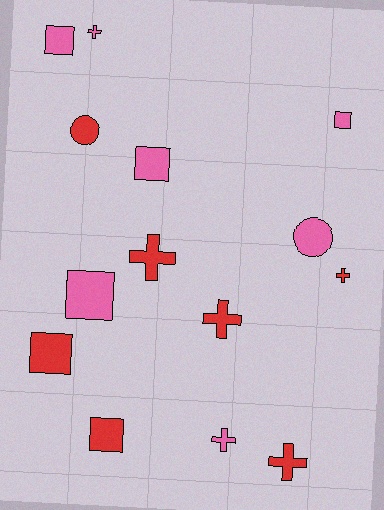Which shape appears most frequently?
Square, with 6 objects.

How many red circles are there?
There is 1 red circle.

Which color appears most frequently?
Pink, with 7 objects.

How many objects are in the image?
There are 14 objects.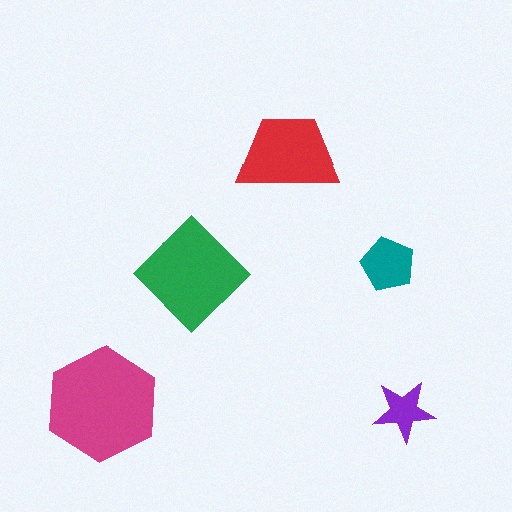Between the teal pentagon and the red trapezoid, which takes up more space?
The red trapezoid.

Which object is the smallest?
The purple star.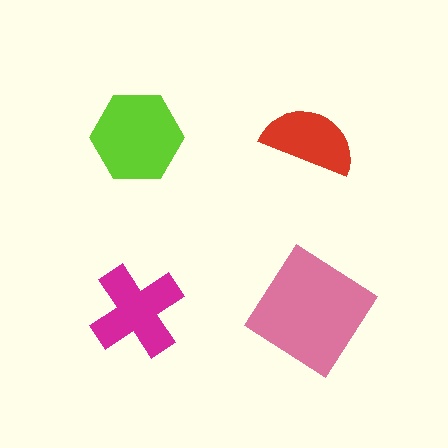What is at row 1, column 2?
A red semicircle.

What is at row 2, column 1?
A magenta cross.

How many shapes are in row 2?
2 shapes.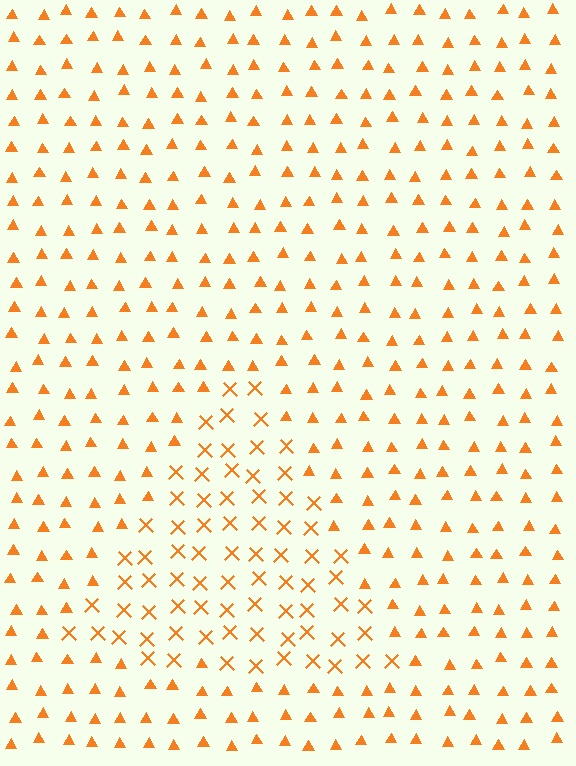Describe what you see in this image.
The image is filled with small orange elements arranged in a uniform grid. A triangle-shaped region contains X marks, while the surrounding area contains triangles. The boundary is defined purely by the change in element shape.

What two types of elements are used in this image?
The image uses X marks inside the triangle region and triangles outside it.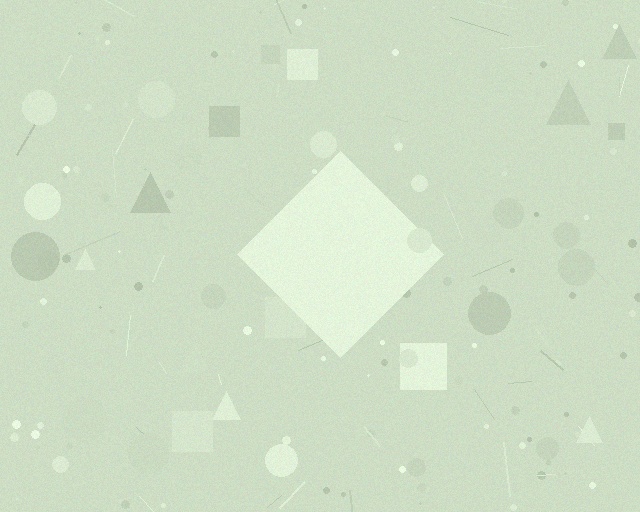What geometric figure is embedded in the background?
A diamond is embedded in the background.